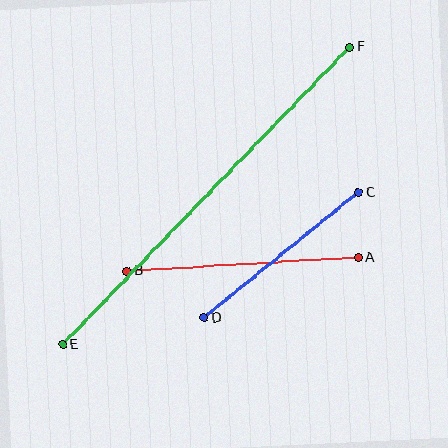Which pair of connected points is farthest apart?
Points E and F are farthest apart.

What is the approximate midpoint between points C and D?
The midpoint is at approximately (281, 255) pixels.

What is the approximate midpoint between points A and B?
The midpoint is at approximately (242, 264) pixels.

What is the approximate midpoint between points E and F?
The midpoint is at approximately (206, 196) pixels.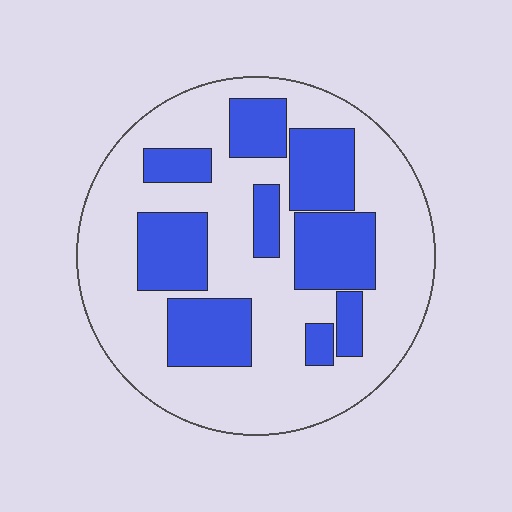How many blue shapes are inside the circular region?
9.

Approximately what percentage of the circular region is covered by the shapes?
Approximately 35%.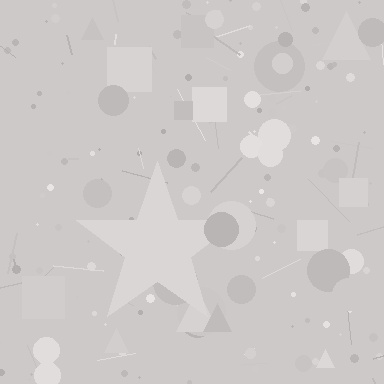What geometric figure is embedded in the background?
A star is embedded in the background.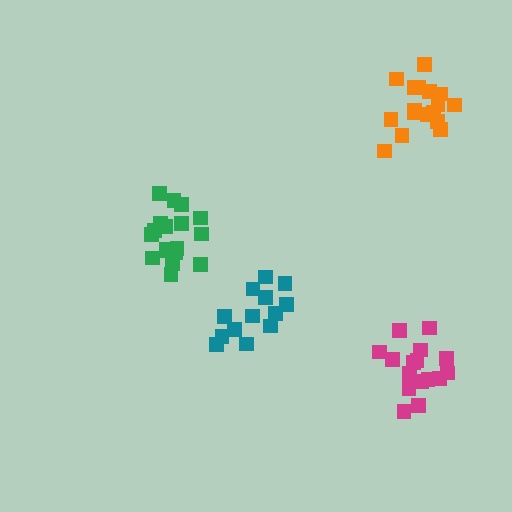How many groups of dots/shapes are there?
There are 4 groups.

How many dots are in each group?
Group 1: 18 dots, Group 2: 14 dots, Group 3: 16 dots, Group 4: 17 dots (65 total).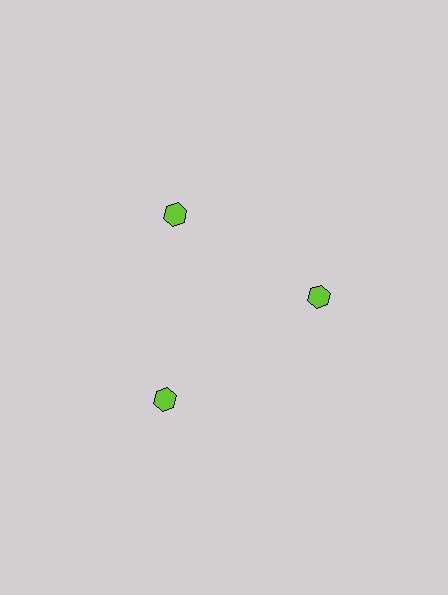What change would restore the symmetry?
The symmetry would be restored by moving it inward, back onto the ring so that all 3 hexagons sit at equal angles and equal distance from the center.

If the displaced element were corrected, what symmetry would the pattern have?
It would have 3-fold rotational symmetry — the pattern would map onto itself every 120 degrees.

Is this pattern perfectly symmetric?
No. The 3 lime hexagons are arranged in a ring, but one element near the 7 o'clock position is pushed outward from the center, breaking the 3-fold rotational symmetry.